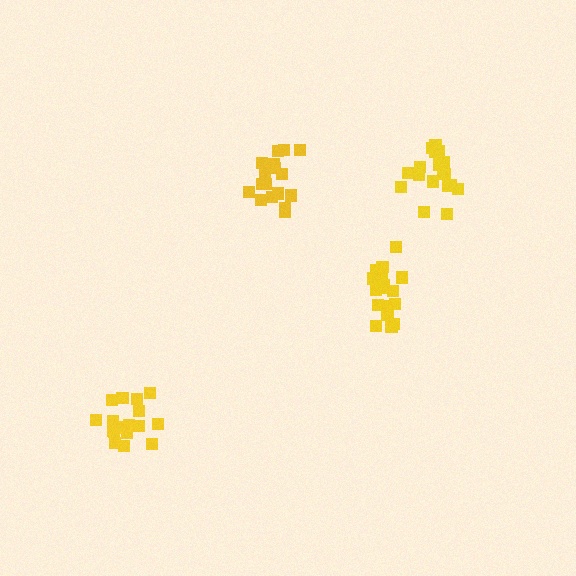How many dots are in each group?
Group 1: 18 dots, Group 2: 19 dots, Group 3: 17 dots, Group 4: 19 dots (73 total).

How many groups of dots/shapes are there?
There are 4 groups.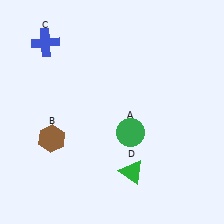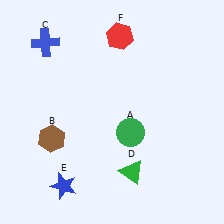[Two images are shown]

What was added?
A blue star (E), a red hexagon (F) were added in Image 2.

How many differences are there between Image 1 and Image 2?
There are 2 differences between the two images.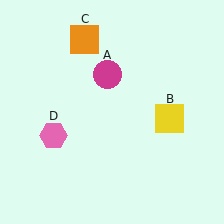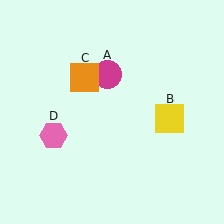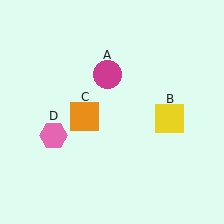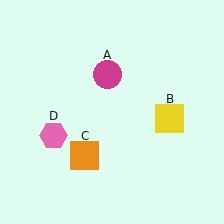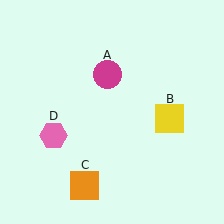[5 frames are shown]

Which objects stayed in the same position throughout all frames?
Magenta circle (object A) and yellow square (object B) and pink hexagon (object D) remained stationary.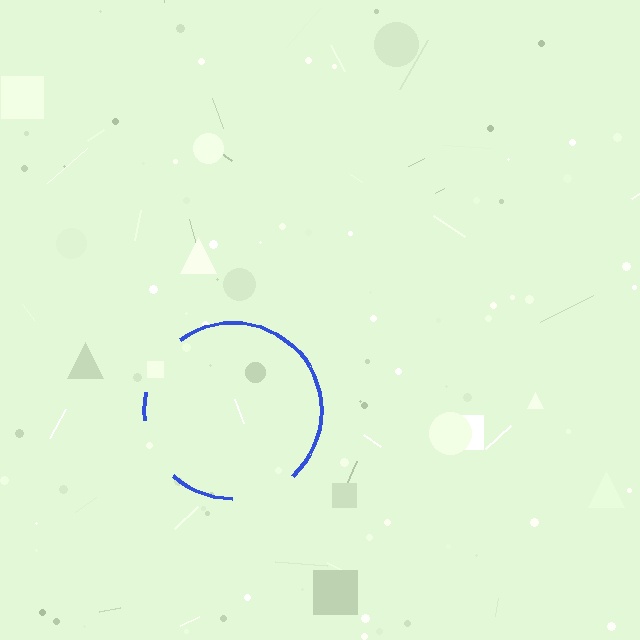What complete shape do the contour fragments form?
The contour fragments form a circle.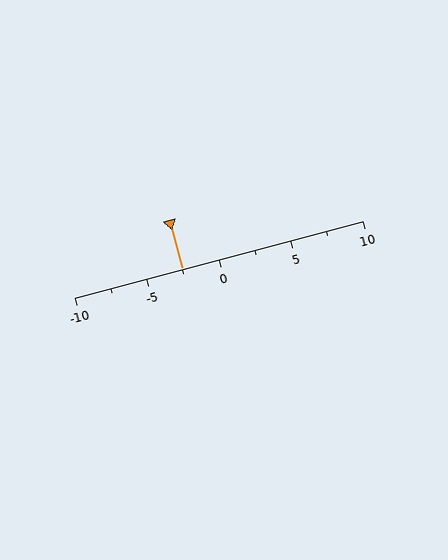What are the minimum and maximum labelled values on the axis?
The axis runs from -10 to 10.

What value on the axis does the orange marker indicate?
The marker indicates approximately -2.5.